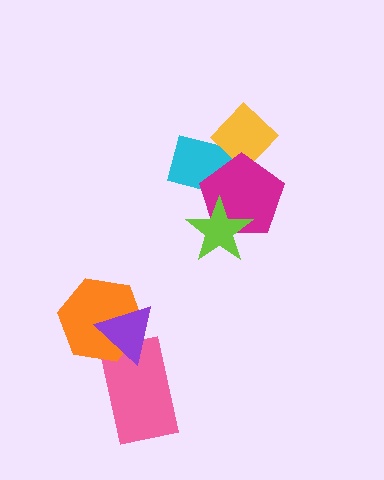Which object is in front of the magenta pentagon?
The lime star is in front of the magenta pentagon.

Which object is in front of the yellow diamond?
The magenta pentagon is in front of the yellow diamond.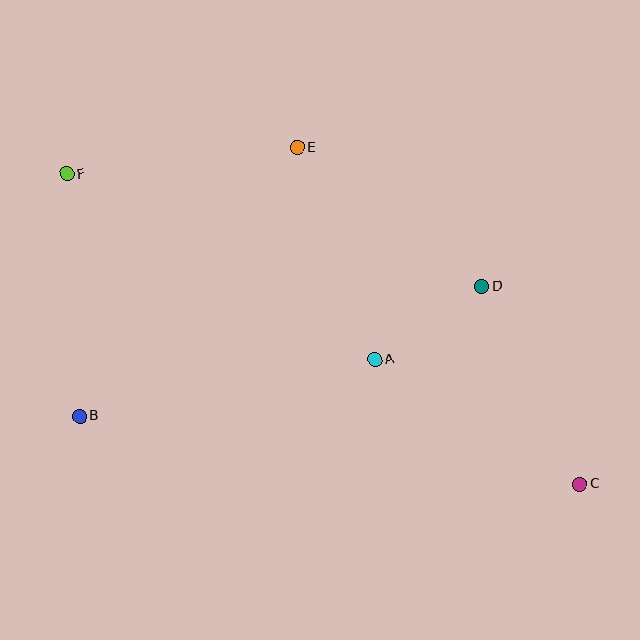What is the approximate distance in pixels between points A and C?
The distance between A and C is approximately 240 pixels.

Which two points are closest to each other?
Points A and D are closest to each other.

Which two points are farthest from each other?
Points C and F are farthest from each other.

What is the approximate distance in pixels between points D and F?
The distance between D and F is approximately 430 pixels.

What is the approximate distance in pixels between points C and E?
The distance between C and E is approximately 440 pixels.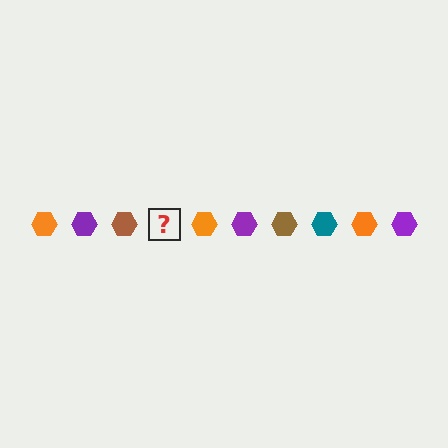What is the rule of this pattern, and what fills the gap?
The rule is that the pattern cycles through orange, purple, brown, teal hexagons. The gap should be filled with a teal hexagon.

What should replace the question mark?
The question mark should be replaced with a teal hexagon.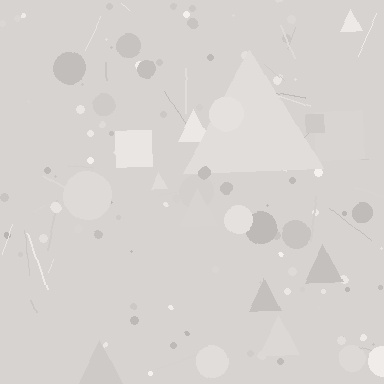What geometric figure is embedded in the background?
A triangle is embedded in the background.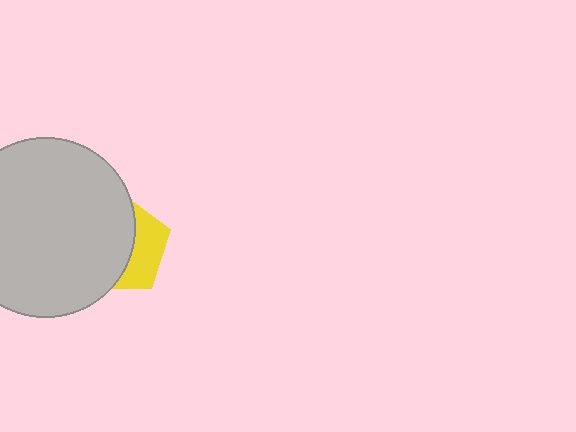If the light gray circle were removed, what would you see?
You would see the complete yellow pentagon.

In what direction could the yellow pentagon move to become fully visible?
The yellow pentagon could move right. That would shift it out from behind the light gray circle entirely.